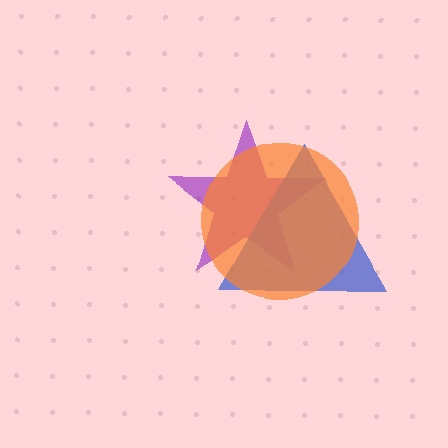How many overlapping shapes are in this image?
There are 3 overlapping shapes in the image.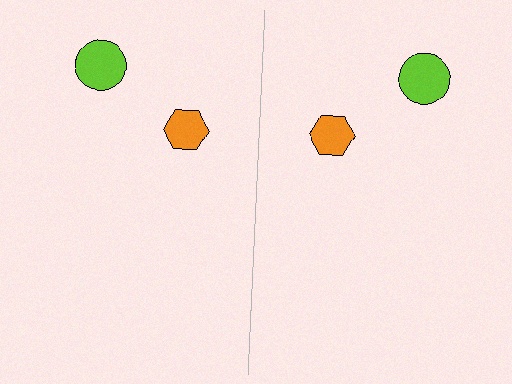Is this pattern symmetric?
Yes, this pattern has bilateral (reflection) symmetry.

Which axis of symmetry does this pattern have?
The pattern has a vertical axis of symmetry running through the center of the image.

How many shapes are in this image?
There are 4 shapes in this image.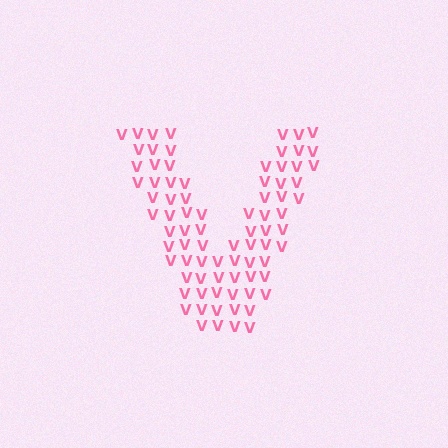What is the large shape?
The large shape is the letter V.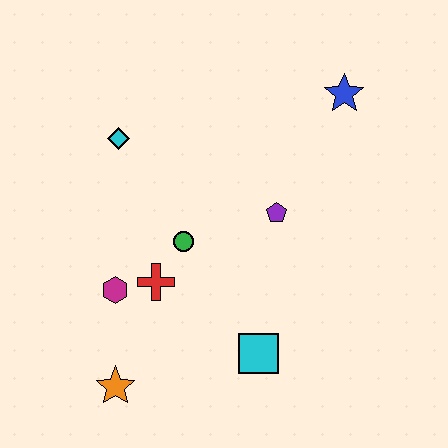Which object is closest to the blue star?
The purple pentagon is closest to the blue star.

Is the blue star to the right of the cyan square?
Yes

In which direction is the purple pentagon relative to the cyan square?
The purple pentagon is above the cyan square.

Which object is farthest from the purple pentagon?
The orange star is farthest from the purple pentagon.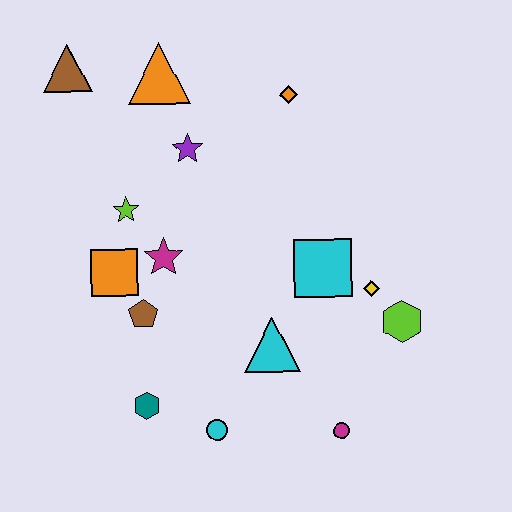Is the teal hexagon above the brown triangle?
No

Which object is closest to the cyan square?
The yellow diamond is closest to the cyan square.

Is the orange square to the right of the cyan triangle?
No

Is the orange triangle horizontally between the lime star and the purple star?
Yes